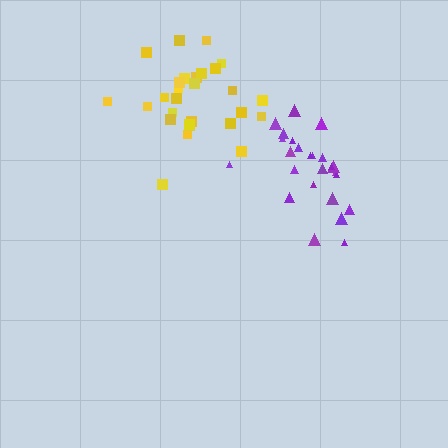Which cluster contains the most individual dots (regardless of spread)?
Yellow (28).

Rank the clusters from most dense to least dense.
purple, yellow.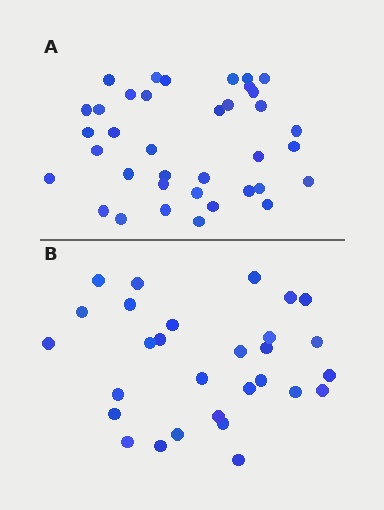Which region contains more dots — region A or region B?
Region A (the top region) has more dots.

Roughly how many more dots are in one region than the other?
Region A has roughly 8 or so more dots than region B.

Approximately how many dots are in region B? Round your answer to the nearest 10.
About 30 dots. (The exact count is 29, which rounds to 30.)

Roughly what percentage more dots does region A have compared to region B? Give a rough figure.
About 30% more.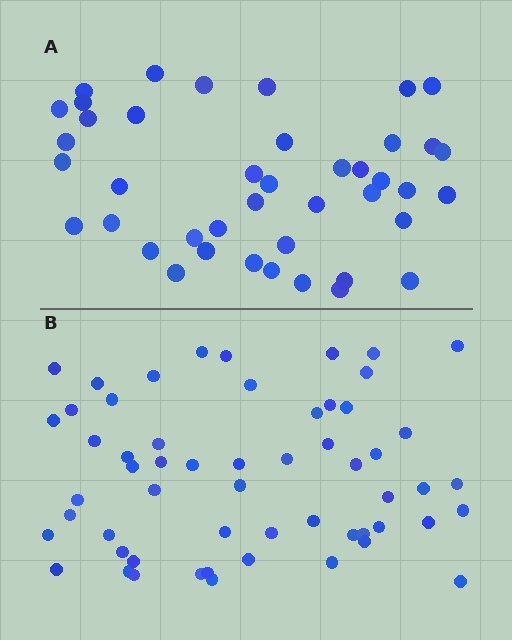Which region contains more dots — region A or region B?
Region B (the bottom region) has more dots.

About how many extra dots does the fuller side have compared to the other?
Region B has approximately 15 more dots than region A.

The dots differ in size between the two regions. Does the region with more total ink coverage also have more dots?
No. Region A has more total ink coverage because its dots are larger, but region B actually contains more individual dots. Total area can be misleading — the number of items is what matters here.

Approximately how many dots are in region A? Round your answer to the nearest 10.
About 40 dots. (The exact count is 42, which rounds to 40.)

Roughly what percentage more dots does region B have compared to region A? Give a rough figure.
About 35% more.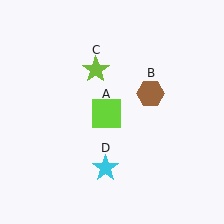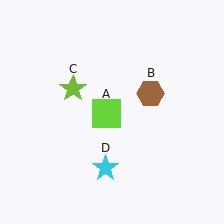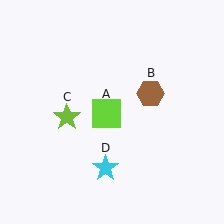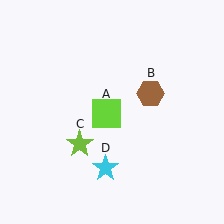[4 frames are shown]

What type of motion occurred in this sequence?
The lime star (object C) rotated counterclockwise around the center of the scene.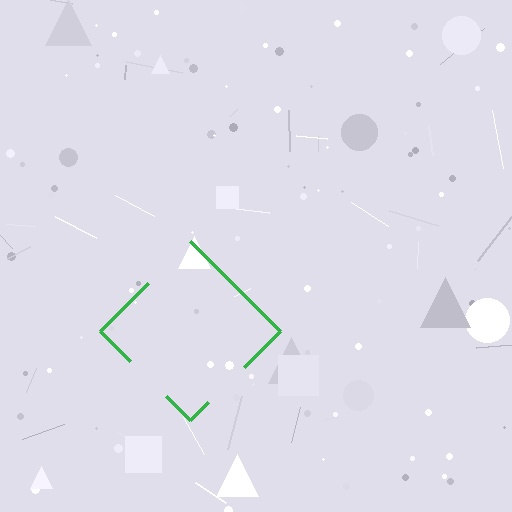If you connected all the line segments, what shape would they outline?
They would outline a diamond.